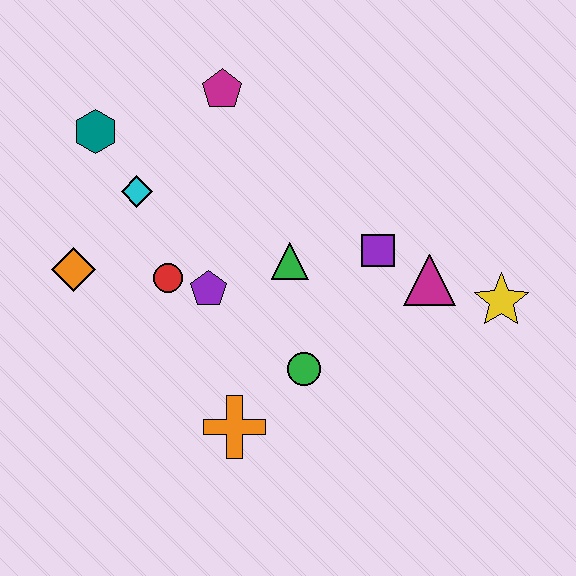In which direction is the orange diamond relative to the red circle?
The orange diamond is to the left of the red circle.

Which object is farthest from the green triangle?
The teal hexagon is farthest from the green triangle.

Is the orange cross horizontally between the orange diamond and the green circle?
Yes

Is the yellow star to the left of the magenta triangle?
No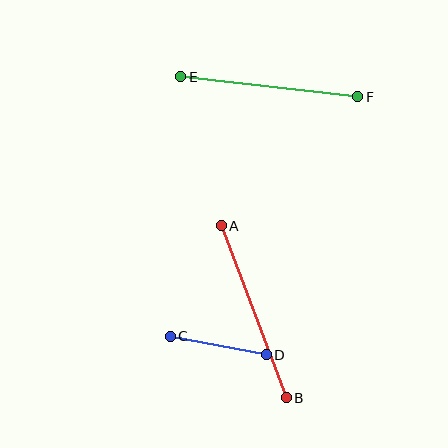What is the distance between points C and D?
The distance is approximately 98 pixels.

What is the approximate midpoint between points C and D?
The midpoint is at approximately (218, 345) pixels.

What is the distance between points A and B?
The distance is approximately 184 pixels.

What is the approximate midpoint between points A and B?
The midpoint is at approximately (254, 312) pixels.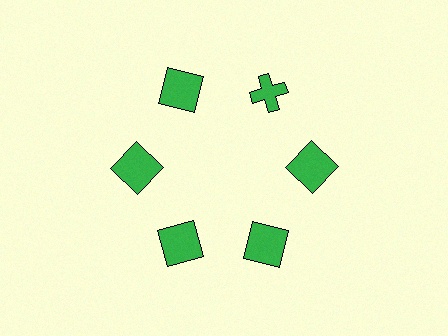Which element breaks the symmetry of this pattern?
The green cross at roughly the 1 o'clock position breaks the symmetry. All other shapes are green squares.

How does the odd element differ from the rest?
It has a different shape: cross instead of square.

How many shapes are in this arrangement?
There are 6 shapes arranged in a ring pattern.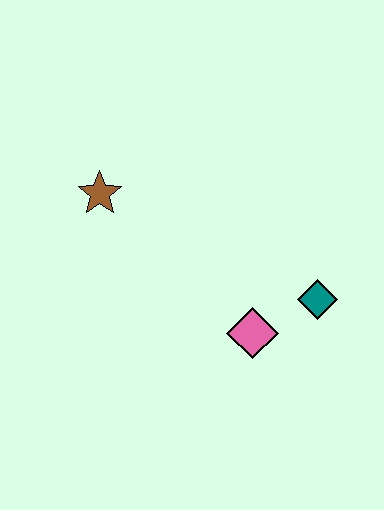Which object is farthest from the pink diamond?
The brown star is farthest from the pink diamond.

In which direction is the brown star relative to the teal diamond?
The brown star is to the left of the teal diamond.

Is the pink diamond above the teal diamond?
No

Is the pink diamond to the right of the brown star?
Yes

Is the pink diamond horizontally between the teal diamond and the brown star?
Yes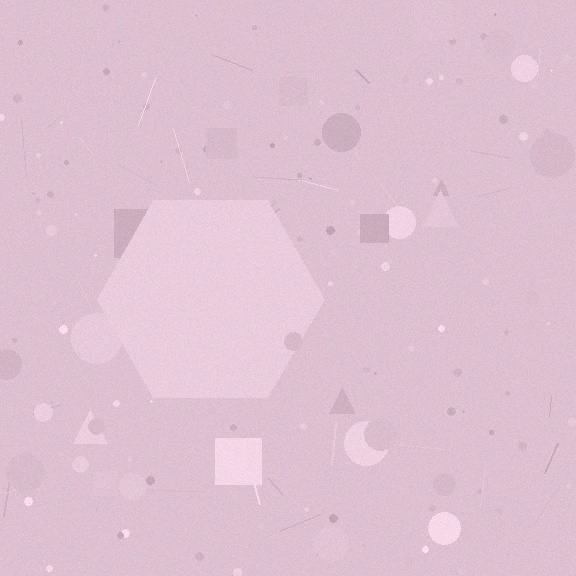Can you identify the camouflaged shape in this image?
The camouflaged shape is a hexagon.